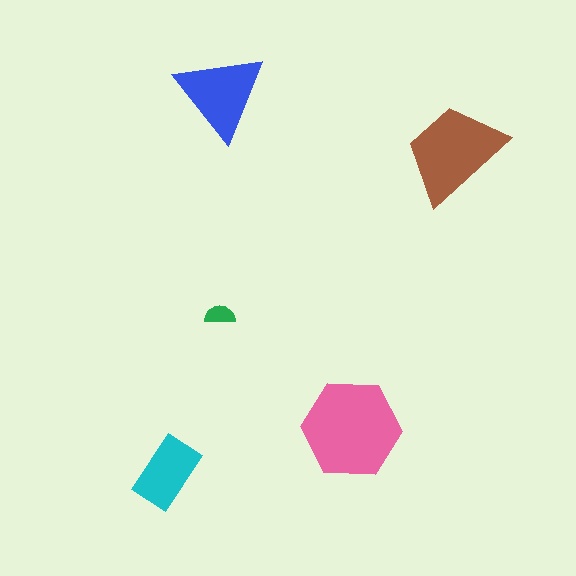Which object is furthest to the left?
The cyan rectangle is leftmost.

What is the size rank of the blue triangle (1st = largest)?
3rd.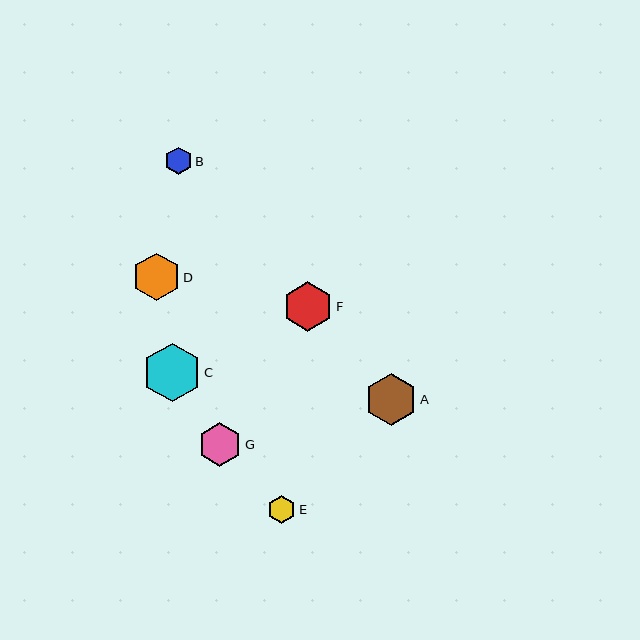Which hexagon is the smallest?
Hexagon B is the smallest with a size of approximately 28 pixels.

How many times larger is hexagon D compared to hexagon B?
Hexagon D is approximately 1.7 times the size of hexagon B.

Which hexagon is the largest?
Hexagon C is the largest with a size of approximately 58 pixels.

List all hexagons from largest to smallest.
From largest to smallest: C, A, F, D, G, E, B.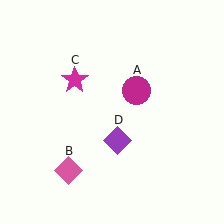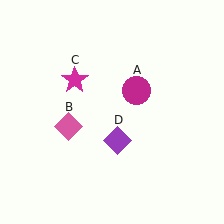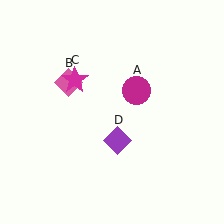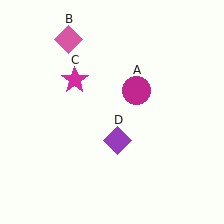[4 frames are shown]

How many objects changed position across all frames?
1 object changed position: pink diamond (object B).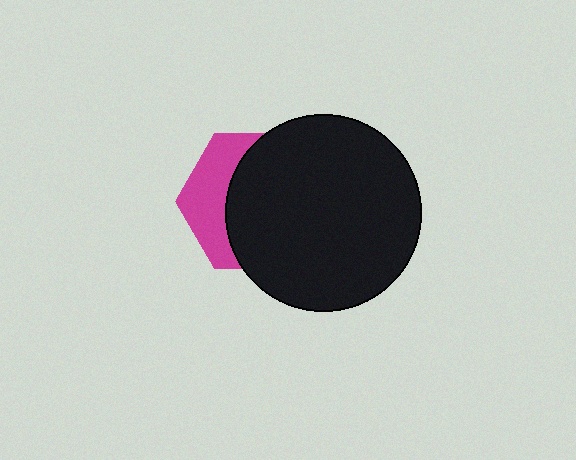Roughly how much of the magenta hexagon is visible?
A small part of it is visible (roughly 34%).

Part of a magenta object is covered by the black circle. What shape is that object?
It is a hexagon.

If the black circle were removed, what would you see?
You would see the complete magenta hexagon.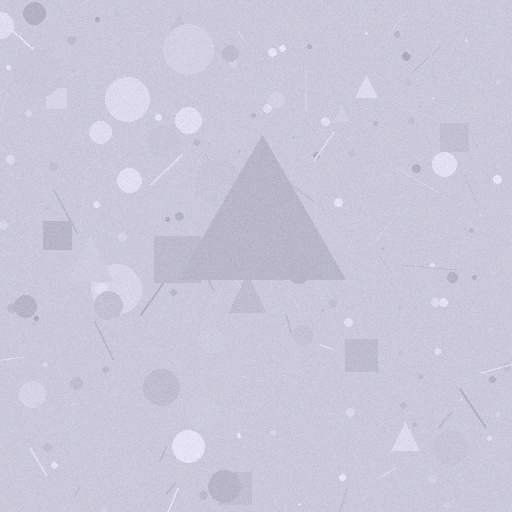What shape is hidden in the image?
A triangle is hidden in the image.